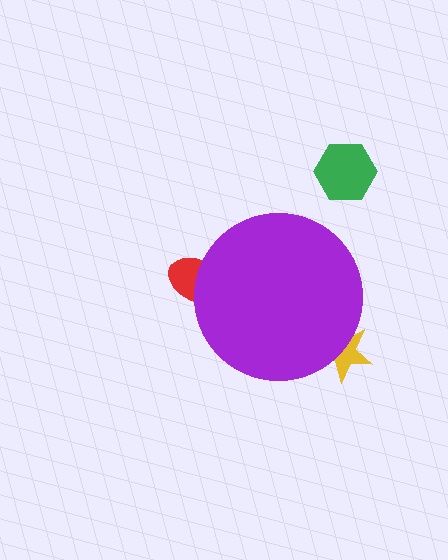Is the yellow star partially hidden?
Yes, the yellow star is partially hidden behind the purple circle.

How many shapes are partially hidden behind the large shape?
2 shapes are partially hidden.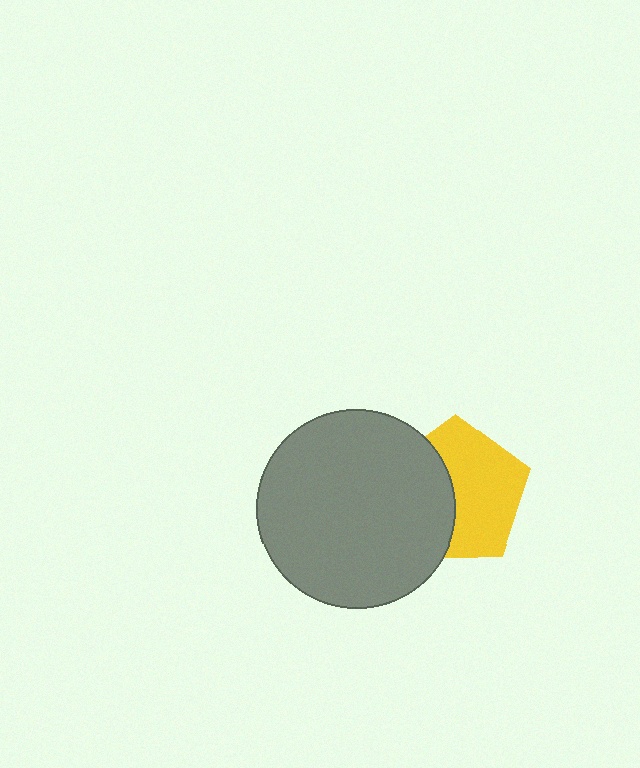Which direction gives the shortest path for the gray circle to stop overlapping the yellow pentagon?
Moving left gives the shortest separation.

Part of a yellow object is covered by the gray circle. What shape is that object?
It is a pentagon.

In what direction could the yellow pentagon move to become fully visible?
The yellow pentagon could move right. That would shift it out from behind the gray circle entirely.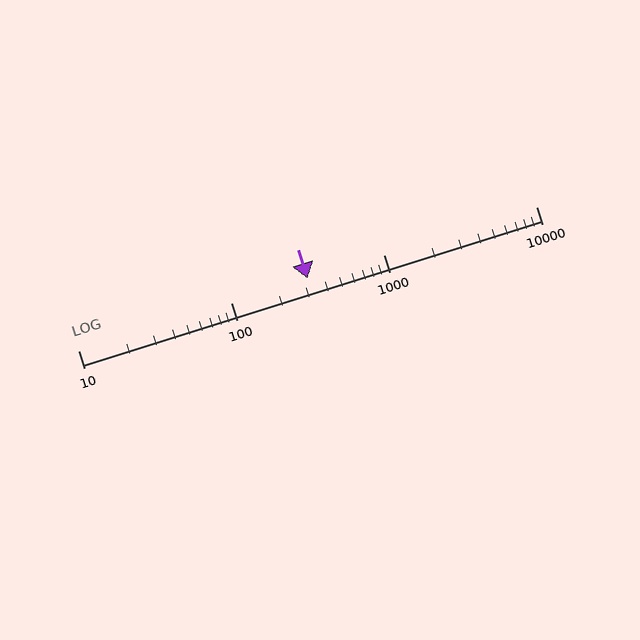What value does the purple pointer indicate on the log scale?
The pointer indicates approximately 320.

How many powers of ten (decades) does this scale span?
The scale spans 3 decades, from 10 to 10000.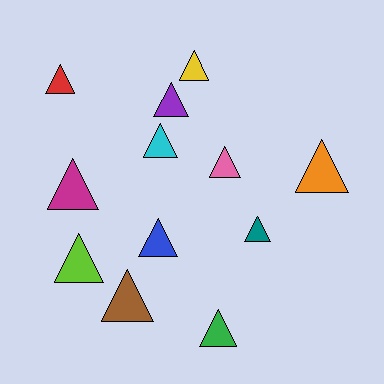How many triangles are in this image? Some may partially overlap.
There are 12 triangles.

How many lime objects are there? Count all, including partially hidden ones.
There is 1 lime object.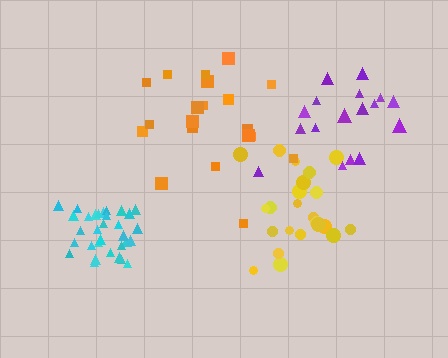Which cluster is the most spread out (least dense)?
Orange.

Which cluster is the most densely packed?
Cyan.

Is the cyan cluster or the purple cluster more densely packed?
Cyan.